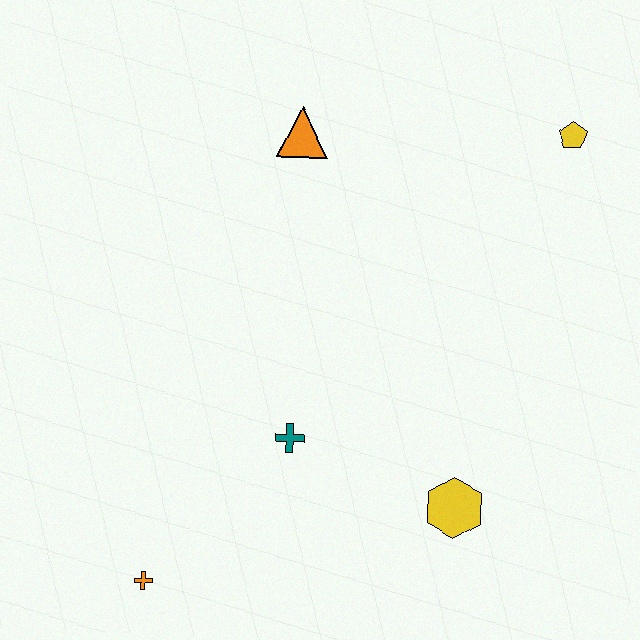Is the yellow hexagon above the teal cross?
No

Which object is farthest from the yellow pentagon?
The orange cross is farthest from the yellow pentagon.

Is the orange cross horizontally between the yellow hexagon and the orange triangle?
No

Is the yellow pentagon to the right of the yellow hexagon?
Yes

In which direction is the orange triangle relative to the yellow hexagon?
The orange triangle is above the yellow hexagon.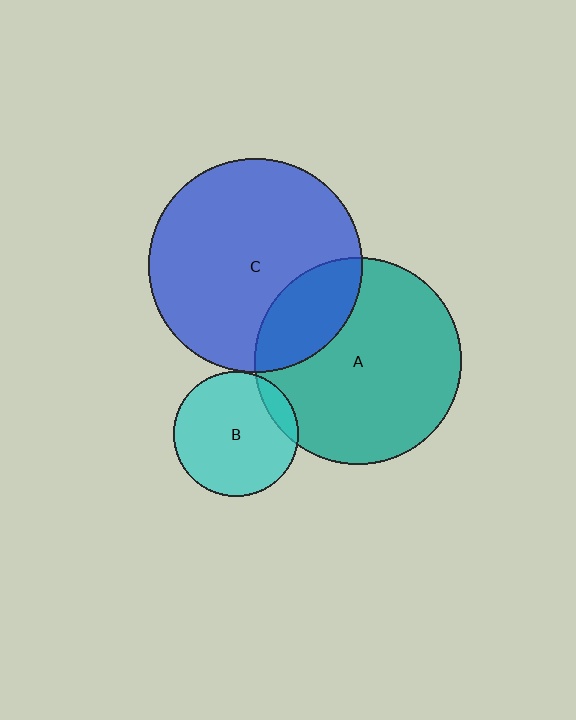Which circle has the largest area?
Circle C (blue).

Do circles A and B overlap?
Yes.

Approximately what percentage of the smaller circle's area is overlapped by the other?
Approximately 10%.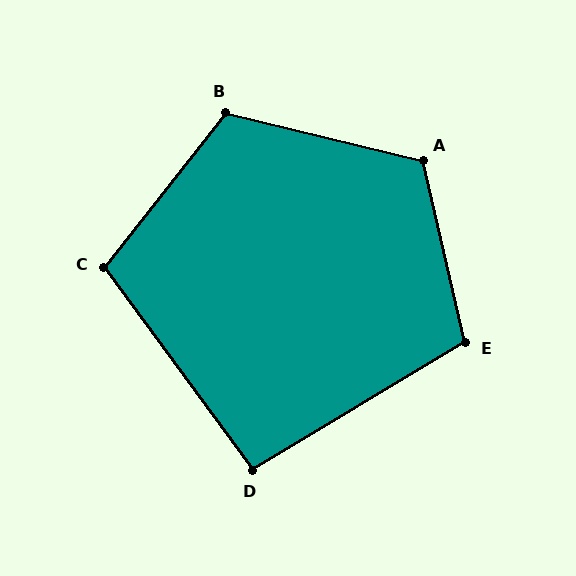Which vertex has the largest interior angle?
A, at approximately 117 degrees.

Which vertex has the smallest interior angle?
D, at approximately 95 degrees.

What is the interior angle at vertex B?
Approximately 115 degrees (obtuse).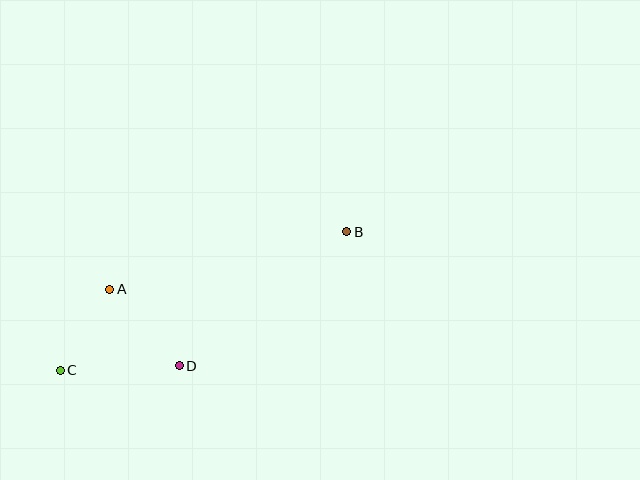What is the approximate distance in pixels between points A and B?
The distance between A and B is approximately 244 pixels.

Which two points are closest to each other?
Points A and C are closest to each other.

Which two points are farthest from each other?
Points B and C are farthest from each other.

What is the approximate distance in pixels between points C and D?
The distance between C and D is approximately 119 pixels.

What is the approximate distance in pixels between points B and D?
The distance between B and D is approximately 214 pixels.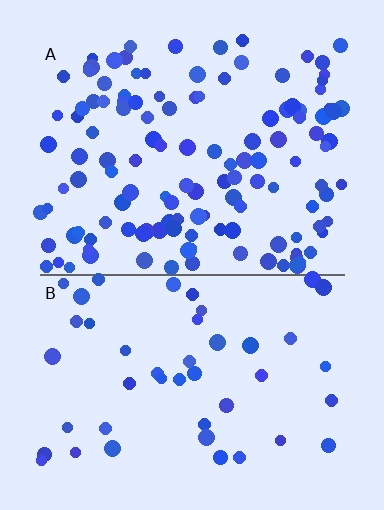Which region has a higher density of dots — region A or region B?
A (the top).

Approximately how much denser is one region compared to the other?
Approximately 2.8× — region A over region B.